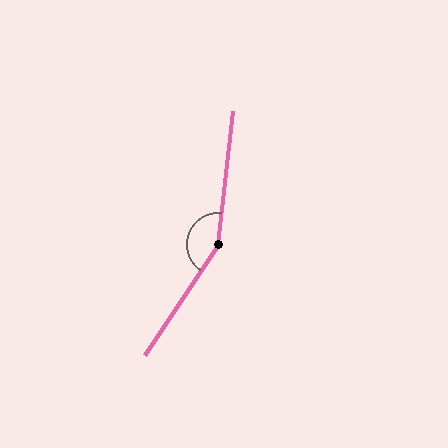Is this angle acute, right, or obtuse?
It is obtuse.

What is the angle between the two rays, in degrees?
Approximately 152 degrees.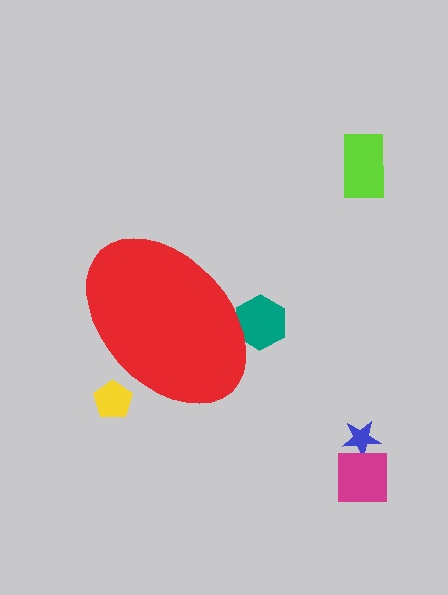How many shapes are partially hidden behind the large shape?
2 shapes are partially hidden.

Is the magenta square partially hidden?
No, the magenta square is fully visible.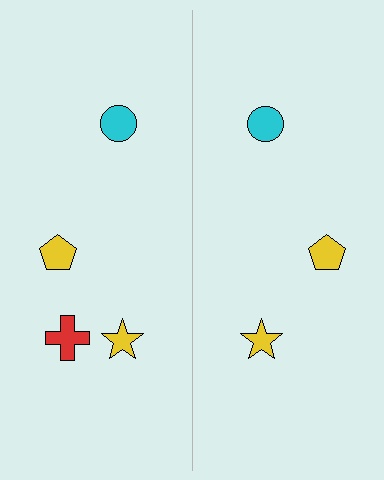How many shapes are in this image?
There are 7 shapes in this image.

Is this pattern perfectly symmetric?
No, the pattern is not perfectly symmetric. A red cross is missing from the right side.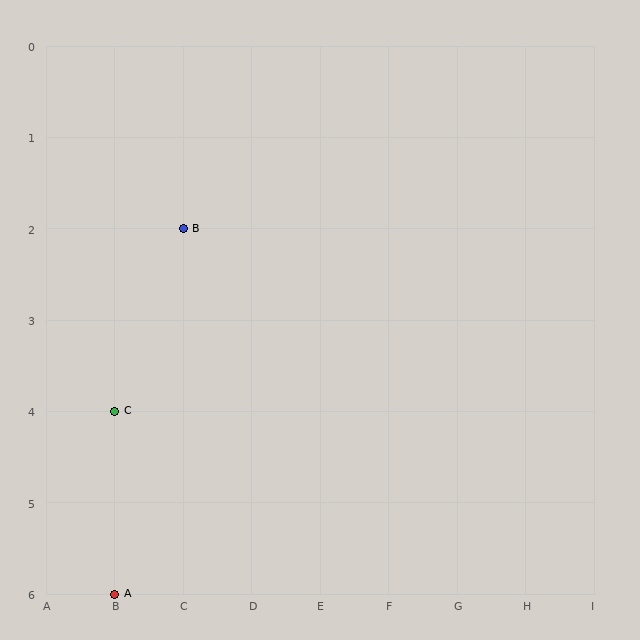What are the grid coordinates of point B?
Point B is at grid coordinates (C, 2).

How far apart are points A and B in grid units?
Points A and B are 1 column and 4 rows apart (about 4.1 grid units diagonally).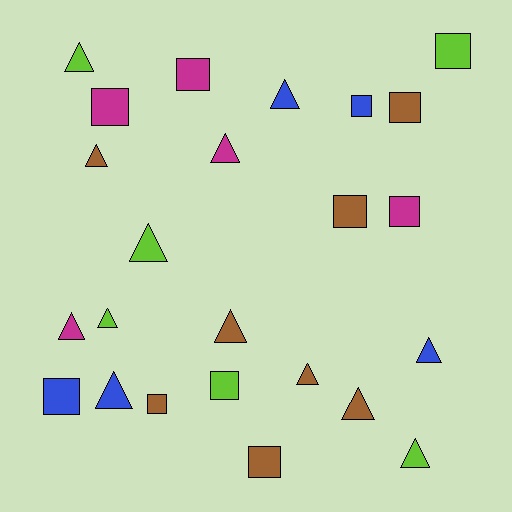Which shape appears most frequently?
Triangle, with 13 objects.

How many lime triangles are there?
There are 4 lime triangles.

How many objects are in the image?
There are 24 objects.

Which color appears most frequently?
Brown, with 8 objects.